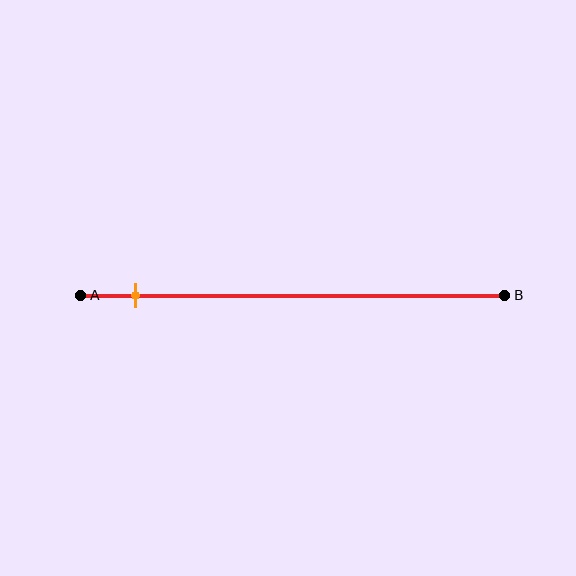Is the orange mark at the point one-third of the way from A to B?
No, the mark is at about 15% from A, not at the 33% one-third point.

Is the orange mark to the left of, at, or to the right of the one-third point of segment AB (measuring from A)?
The orange mark is to the left of the one-third point of segment AB.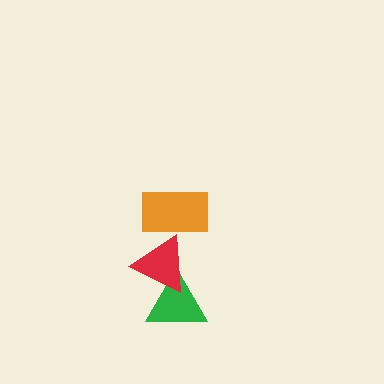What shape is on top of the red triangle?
The orange rectangle is on top of the red triangle.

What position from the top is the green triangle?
The green triangle is 3rd from the top.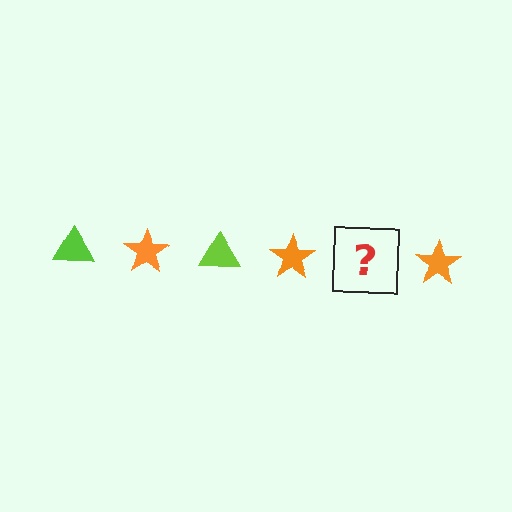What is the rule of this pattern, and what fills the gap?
The rule is that the pattern alternates between lime triangle and orange star. The gap should be filled with a lime triangle.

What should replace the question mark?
The question mark should be replaced with a lime triangle.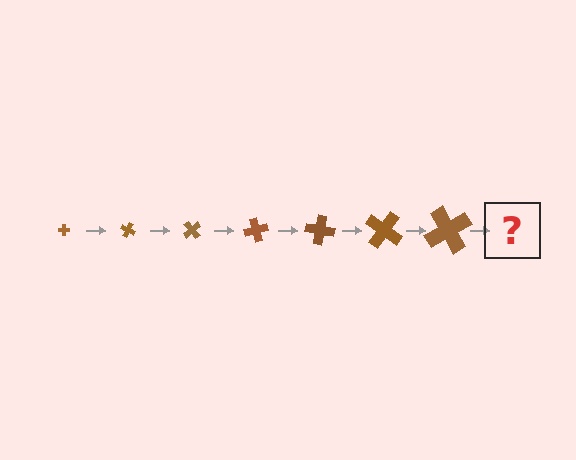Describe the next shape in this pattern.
It should be a cross, larger than the previous one and rotated 175 degrees from the start.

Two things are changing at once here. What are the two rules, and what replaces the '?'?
The two rules are that the cross grows larger each step and it rotates 25 degrees each step. The '?' should be a cross, larger than the previous one and rotated 175 degrees from the start.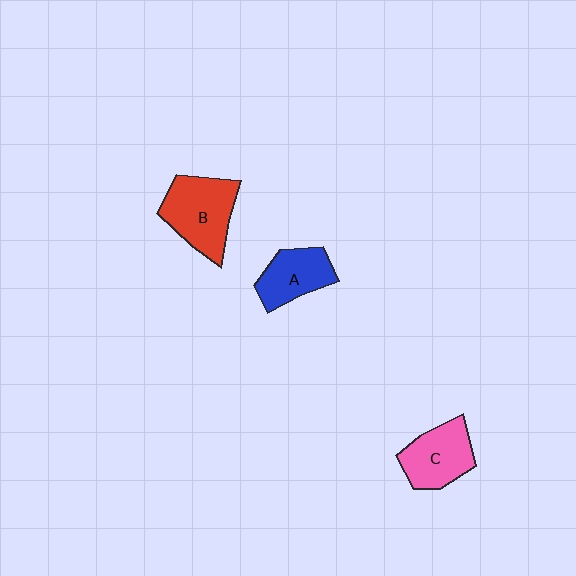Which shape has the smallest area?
Shape A (blue).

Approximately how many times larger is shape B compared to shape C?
Approximately 1.2 times.